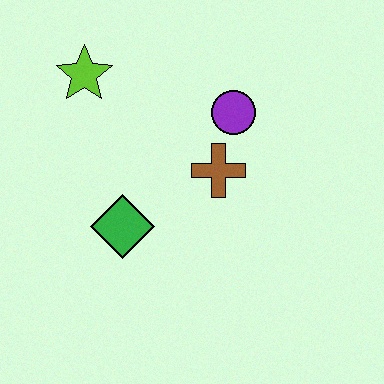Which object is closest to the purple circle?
The brown cross is closest to the purple circle.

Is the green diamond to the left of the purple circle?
Yes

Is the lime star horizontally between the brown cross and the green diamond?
No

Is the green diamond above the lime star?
No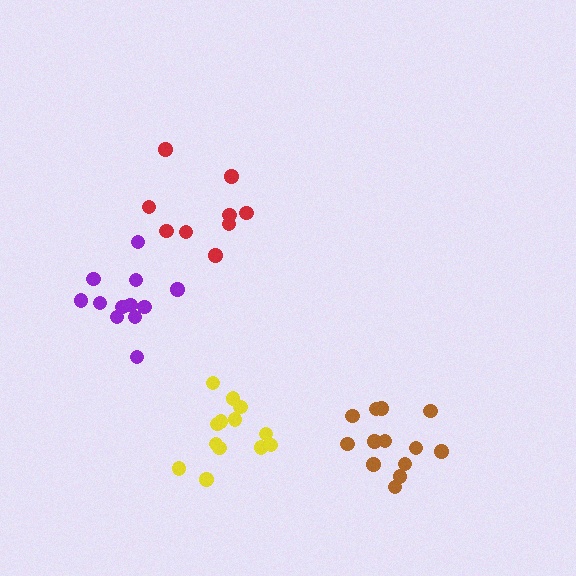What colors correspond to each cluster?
The clusters are colored: yellow, purple, brown, red.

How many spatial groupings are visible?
There are 4 spatial groupings.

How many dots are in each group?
Group 1: 13 dots, Group 2: 12 dots, Group 3: 13 dots, Group 4: 9 dots (47 total).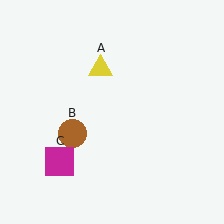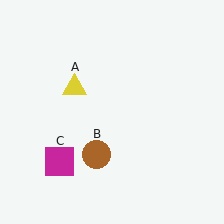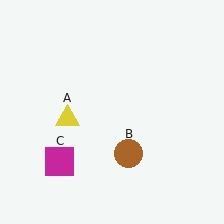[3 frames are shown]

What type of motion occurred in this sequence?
The yellow triangle (object A), brown circle (object B) rotated counterclockwise around the center of the scene.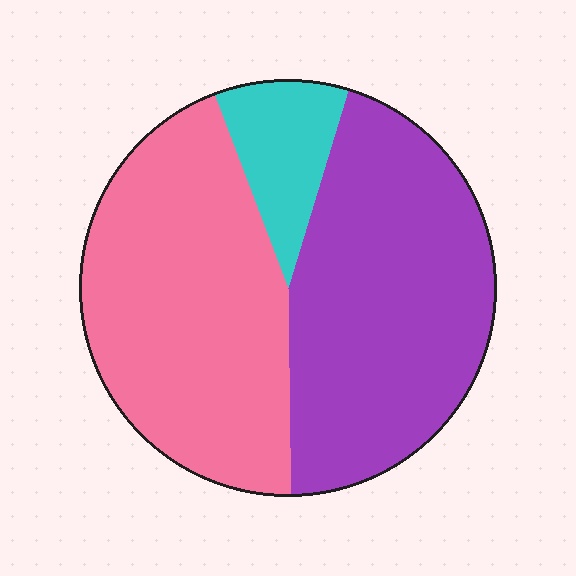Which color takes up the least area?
Cyan, at roughly 10%.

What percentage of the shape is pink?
Pink covers around 45% of the shape.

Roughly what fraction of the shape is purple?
Purple takes up between a third and a half of the shape.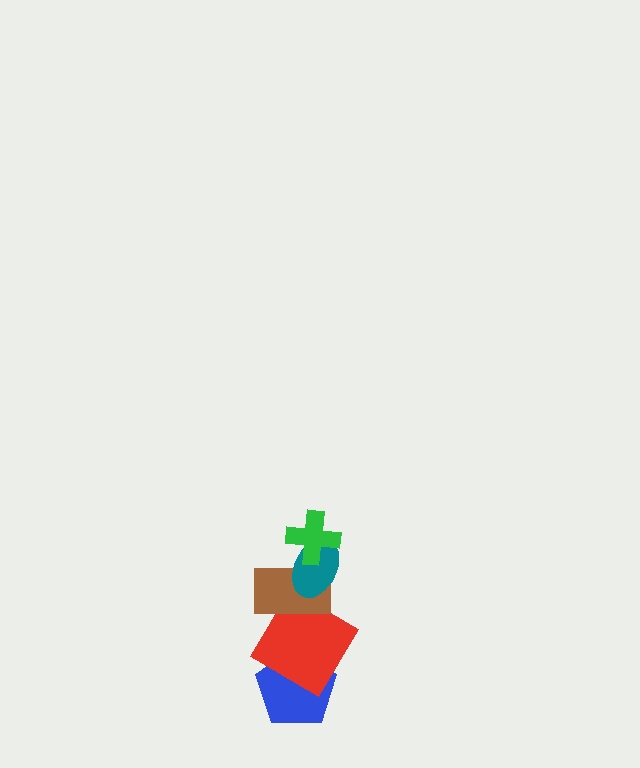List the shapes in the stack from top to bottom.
From top to bottom: the green cross, the teal ellipse, the brown rectangle, the red diamond, the blue pentagon.